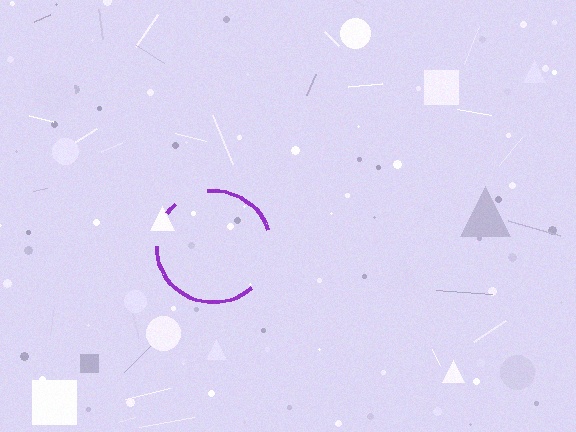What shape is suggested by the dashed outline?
The dashed outline suggests a circle.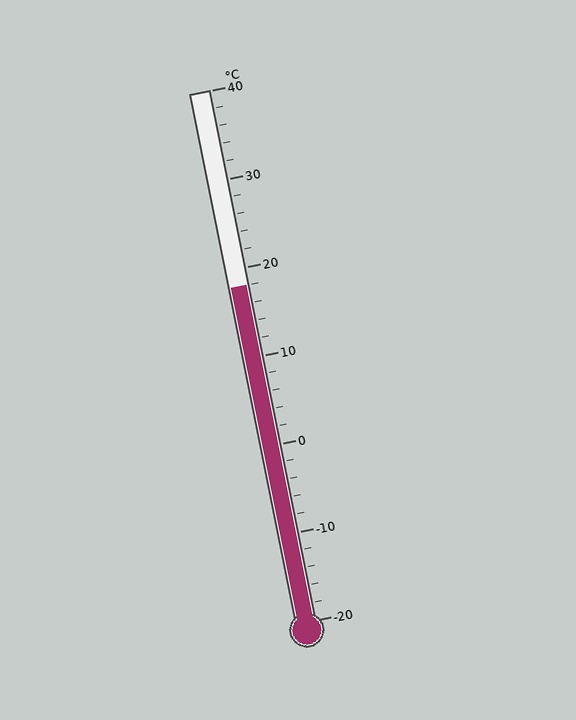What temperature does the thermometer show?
The thermometer shows approximately 18°C.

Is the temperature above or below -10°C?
The temperature is above -10°C.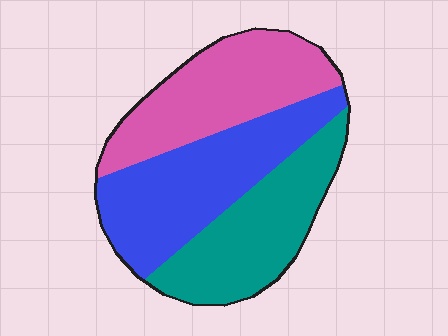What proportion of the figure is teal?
Teal takes up about one third (1/3) of the figure.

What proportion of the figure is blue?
Blue covers about 35% of the figure.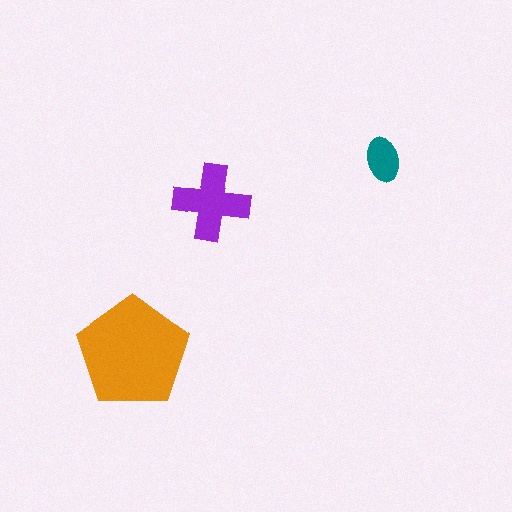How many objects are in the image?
There are 3 objects in the image.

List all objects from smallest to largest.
The teal ellipse, the purple cross, the orange pentagon.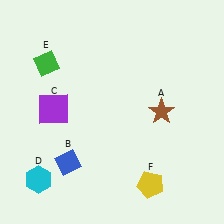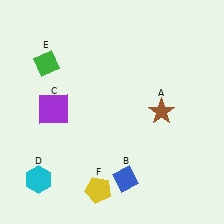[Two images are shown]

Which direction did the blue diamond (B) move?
The blue diamond (B) moved right.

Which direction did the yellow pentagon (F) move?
The yellow pentagon (F) moved left.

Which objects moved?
The objects that moved are: the blue diamond (B), the yellow pentagon (F).